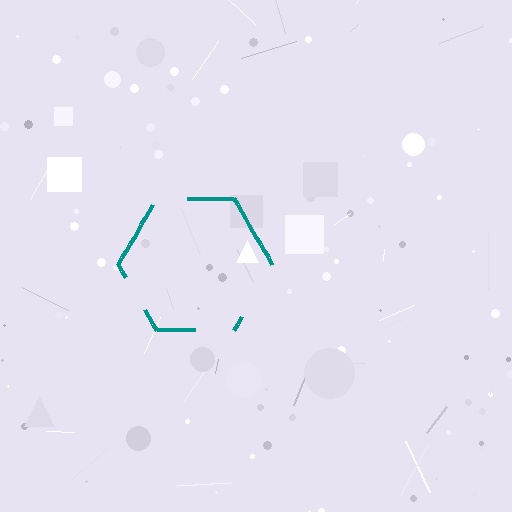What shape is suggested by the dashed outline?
The dashed outline suggests a hexagon.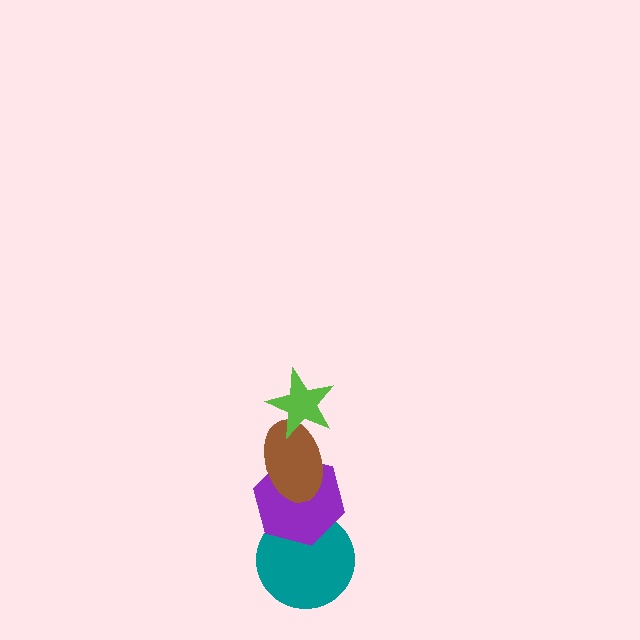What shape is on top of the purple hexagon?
The brown ellipse is on top of the purple hexagon.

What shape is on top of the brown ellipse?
The lime star is on top of the brown ellipse.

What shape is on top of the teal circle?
The purple hexagon is on top of the teal circle.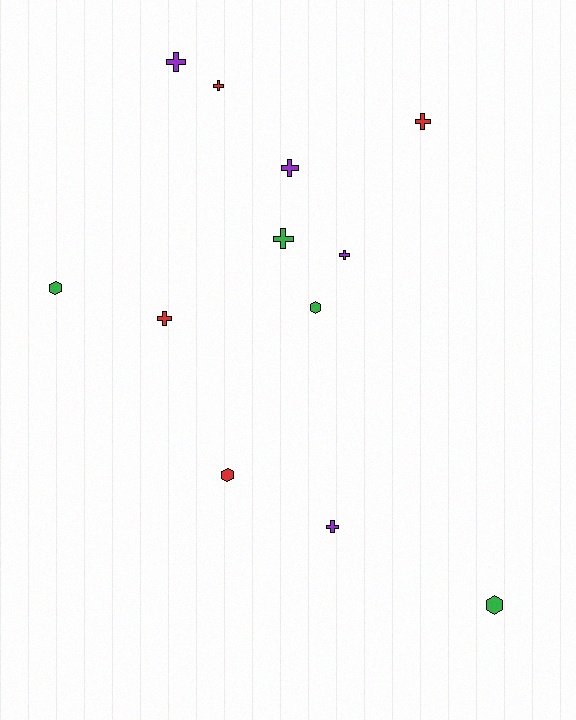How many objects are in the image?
There are 12 objects.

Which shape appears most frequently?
Cross, with 8 objects.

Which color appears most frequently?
Red, with 4 objects.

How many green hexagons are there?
There are 3 green hexagons.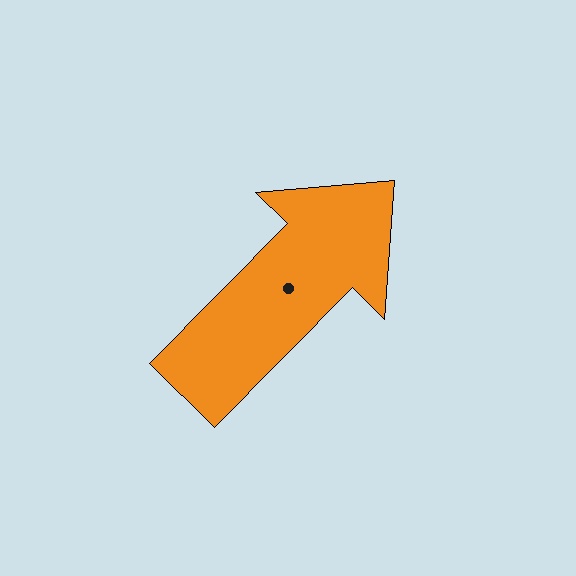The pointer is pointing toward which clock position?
Roughly 1 o'clock.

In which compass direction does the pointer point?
Northeast.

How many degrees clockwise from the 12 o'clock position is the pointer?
Approximately 45 degrees.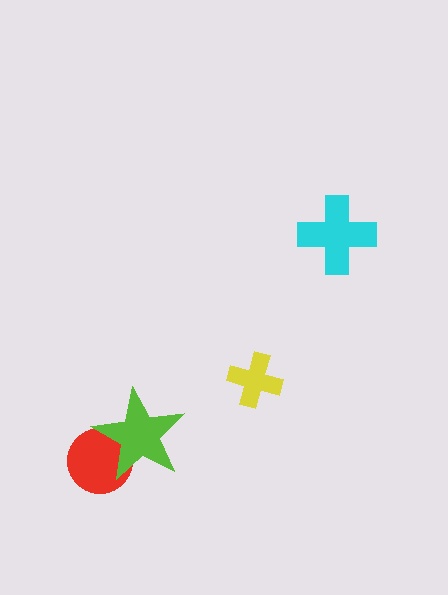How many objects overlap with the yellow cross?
0 objects overlap with the yellow cross.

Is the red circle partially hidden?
Yes, it is partially covered by another shape.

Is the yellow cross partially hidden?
No, no other shape covers it.